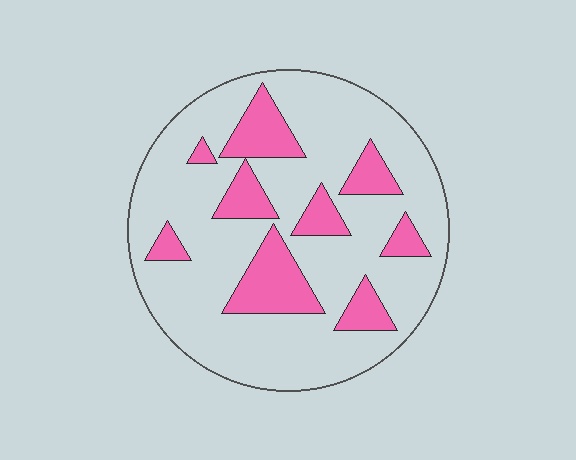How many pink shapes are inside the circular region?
9.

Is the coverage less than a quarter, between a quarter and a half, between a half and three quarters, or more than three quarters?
Less than a quarter.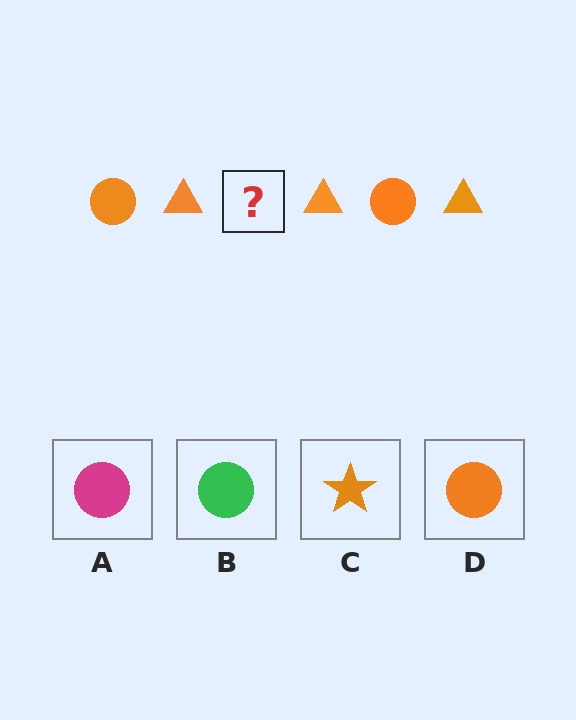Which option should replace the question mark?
Option D.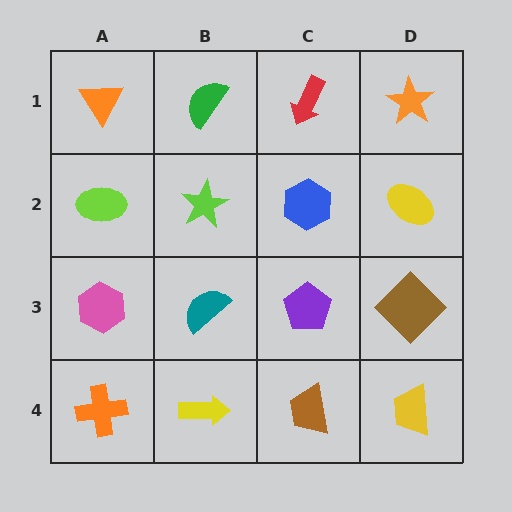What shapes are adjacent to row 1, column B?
A lime star (row 2, column B), an orange triangle (row 1, column A), a red arrow (row 1, column C).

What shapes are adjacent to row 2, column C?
A red arrow (row 1, column C), a purple pentagon (row 3, column C), a lime star (row 2, column B), a yellow ellipse (row 2, column D).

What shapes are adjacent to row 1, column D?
A yellow ellipse (row 2, column D), a red arrow (row 1, column C).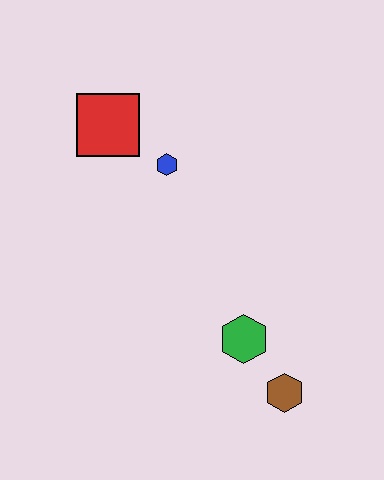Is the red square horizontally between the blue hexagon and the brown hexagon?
No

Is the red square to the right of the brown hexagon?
No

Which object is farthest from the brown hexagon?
The red square is farthest from the brown hexagon.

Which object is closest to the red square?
The blue hexagon is closest to the red square.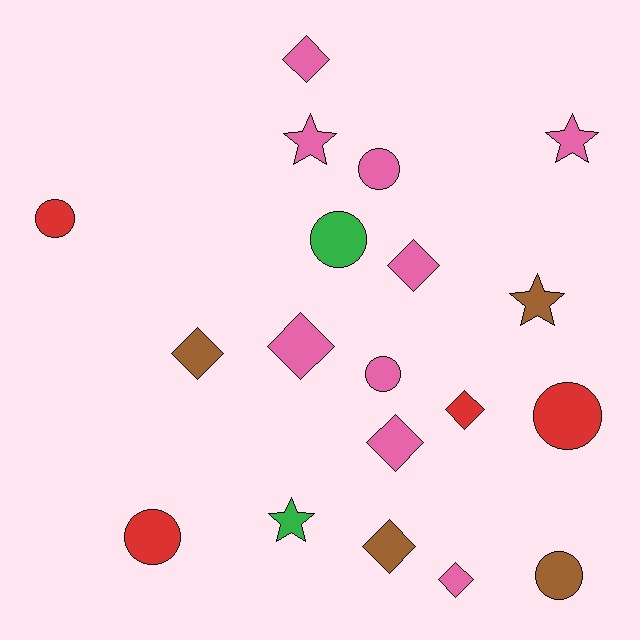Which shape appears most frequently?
Diamond, with 8 objects.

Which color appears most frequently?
Pink, with 9 objects.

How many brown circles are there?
There is 1 brown circle.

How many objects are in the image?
There are 19 objects.